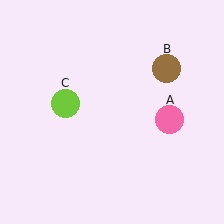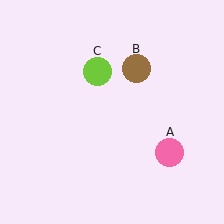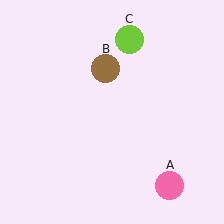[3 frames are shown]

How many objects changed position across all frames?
3 objects changed position: pink circle (object A), brown circle (object B), lime circle (object C).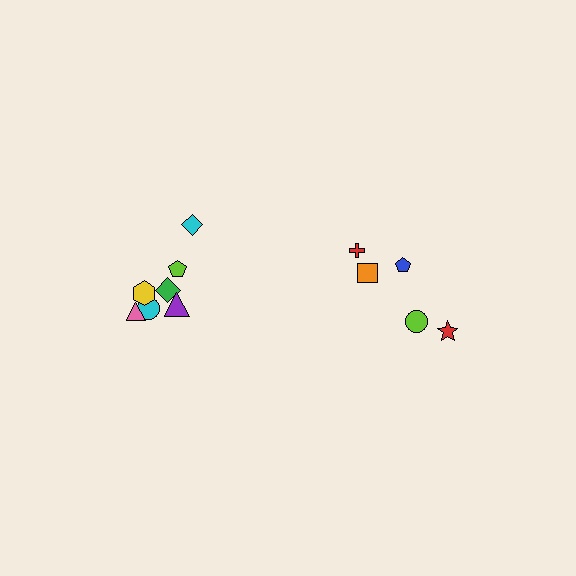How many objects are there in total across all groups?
There are 12 objects.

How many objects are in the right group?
There are 5 objects.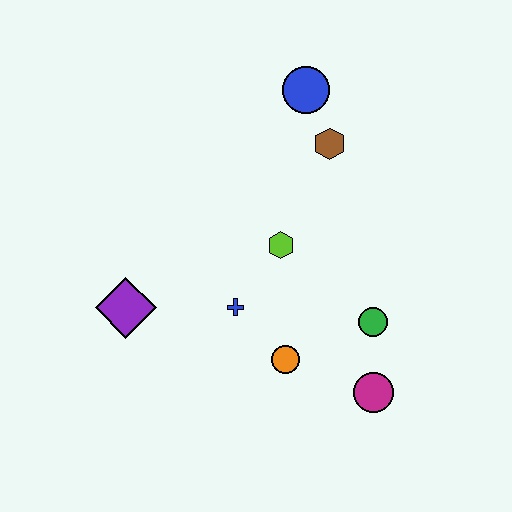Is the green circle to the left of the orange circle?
No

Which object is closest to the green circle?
The magenta circle is closest to the green circle.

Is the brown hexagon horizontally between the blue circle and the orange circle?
No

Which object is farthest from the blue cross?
The blue circle is farthest from the blue cross.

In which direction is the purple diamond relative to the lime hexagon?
The purple diamond is to the left of the lime hexagon.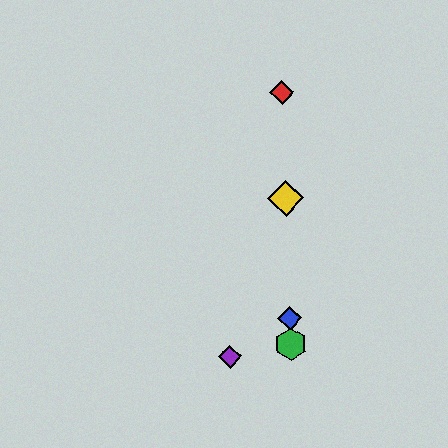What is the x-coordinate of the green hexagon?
The green hexagon is at x≈291.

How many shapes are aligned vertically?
4 shapes (the red diamond, the blue diamond, the green hexagon, the yellow diamond) are aligned vertically.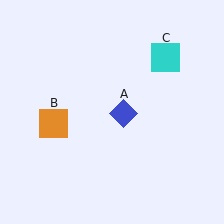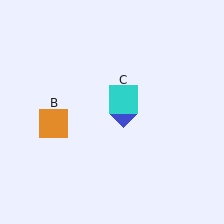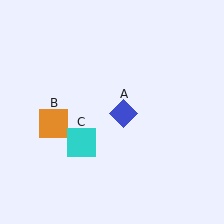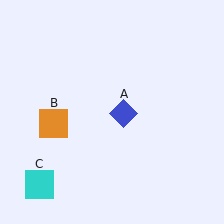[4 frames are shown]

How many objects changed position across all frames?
1 object changed position: cyan square (object C).